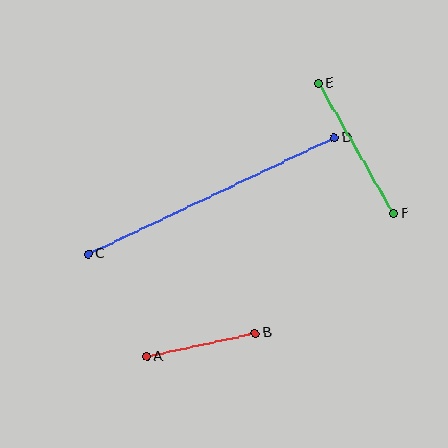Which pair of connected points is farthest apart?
Points C and D are farthest apart.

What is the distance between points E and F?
The distance is approximately 150 pixels.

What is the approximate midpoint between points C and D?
The midpoint is at approximately (211, 196) pixels.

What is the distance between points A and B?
The distance is approximately 111 pixels.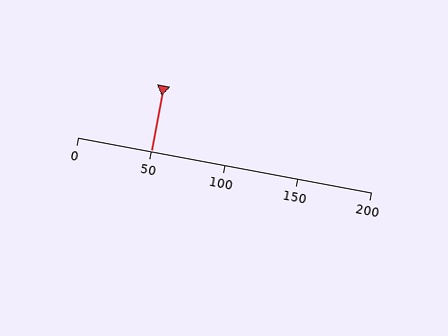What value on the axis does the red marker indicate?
The marker indicates approximately 50.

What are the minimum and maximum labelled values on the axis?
The axis runs from 0 to 200.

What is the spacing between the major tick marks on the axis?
The major ticks are spaced 50 apart.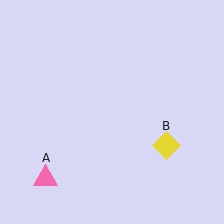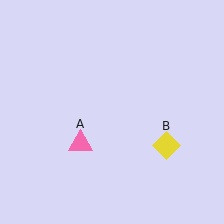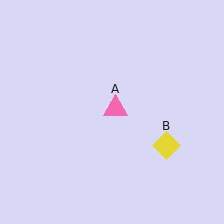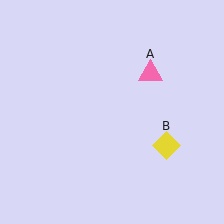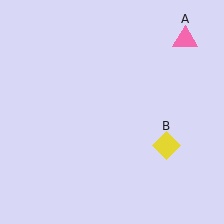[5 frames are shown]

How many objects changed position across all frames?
1 object changed position: pink triangle (object A).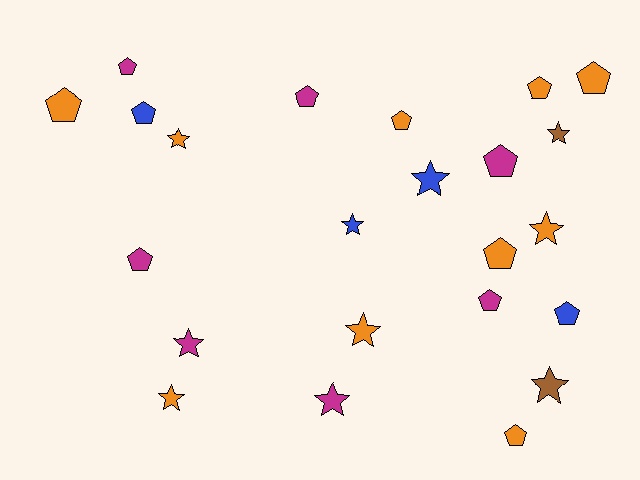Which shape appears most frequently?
Pentagon, with 13 objects.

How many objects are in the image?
There are 23 objects.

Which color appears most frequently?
Orange, with 10 objects.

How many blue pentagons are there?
There are 2 blue pentagons.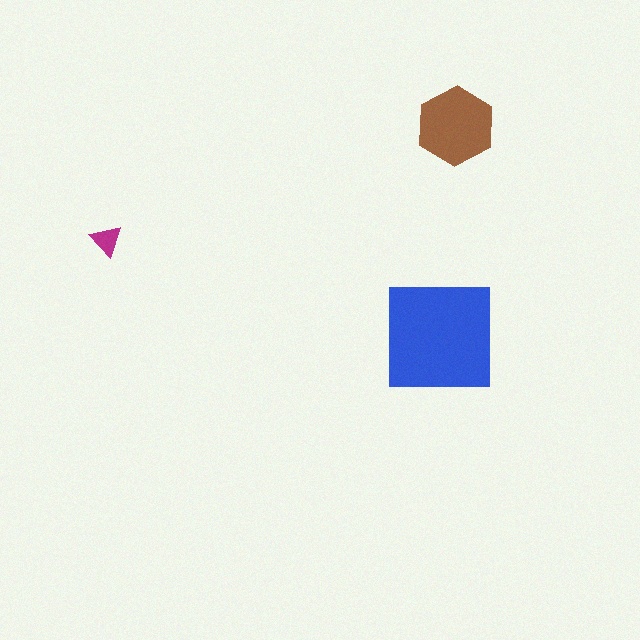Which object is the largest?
The blue square.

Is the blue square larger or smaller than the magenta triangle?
Larger.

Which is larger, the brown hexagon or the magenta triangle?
The brown hexagon.